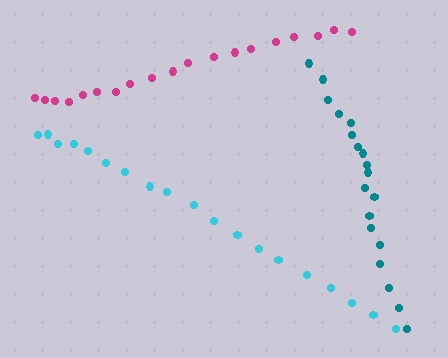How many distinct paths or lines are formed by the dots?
There are 3 distinct paths.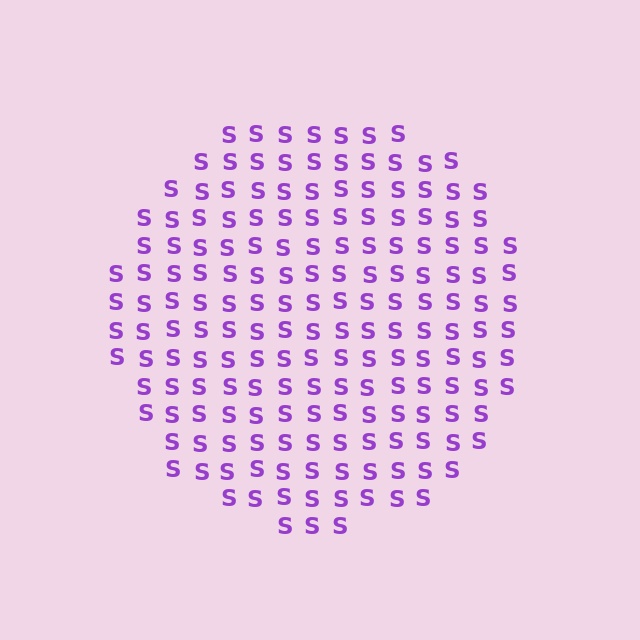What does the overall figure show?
The overall figure shows a circle.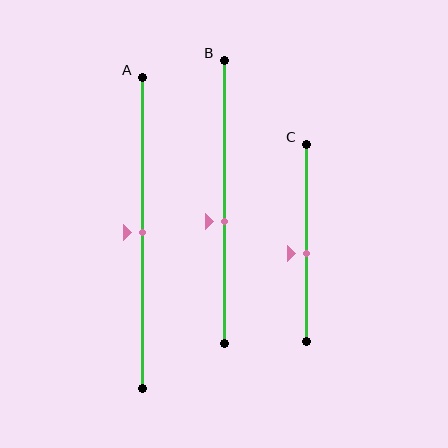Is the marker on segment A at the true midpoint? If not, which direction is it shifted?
Yes, the marker on segment A is at the true midpoint.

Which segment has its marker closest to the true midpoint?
Segment A has its marker closest to the true midpoint.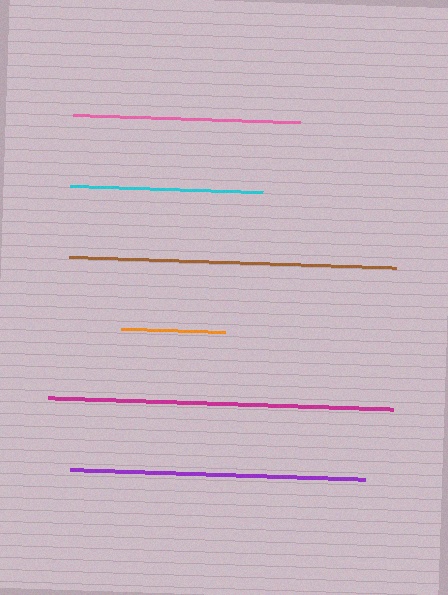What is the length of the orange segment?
The orange segment is approximately 104 pixels long.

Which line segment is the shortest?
The orange line is the shortest at approximately 104 pixels.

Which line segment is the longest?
The magenta line is the longest at approximately 346 pixels.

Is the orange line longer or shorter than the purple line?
The purple line is longer than the orange line.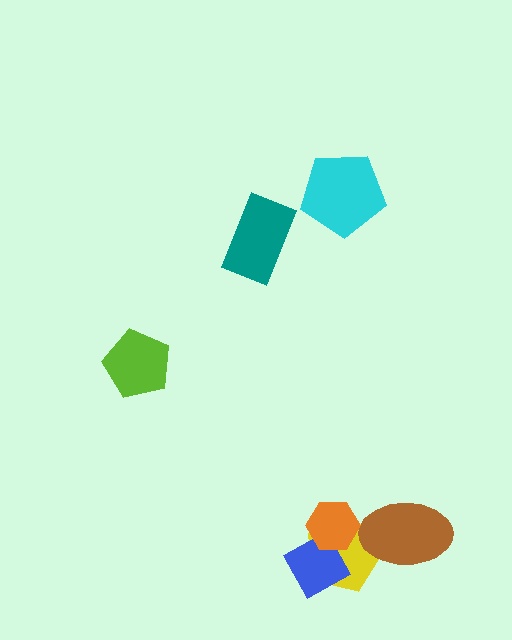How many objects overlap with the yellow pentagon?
3 objects overlap with the yellow pentagon.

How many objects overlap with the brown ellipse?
1 object overlaps with the brown ellipse.